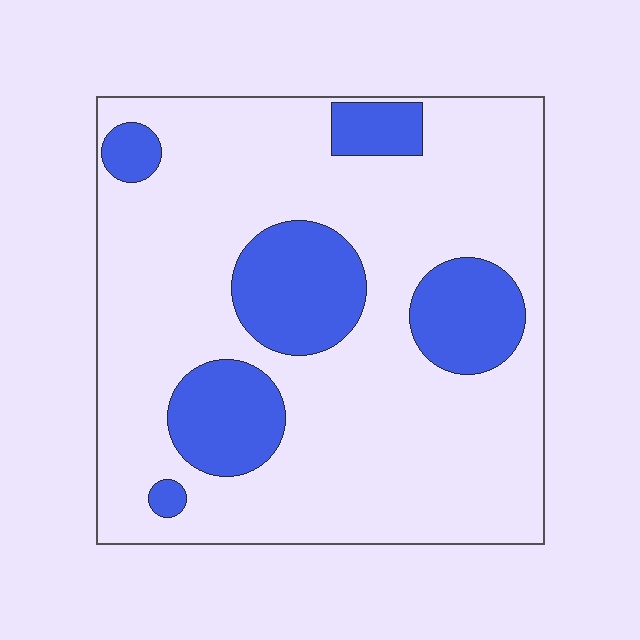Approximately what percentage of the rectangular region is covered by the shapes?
Approximately 25%.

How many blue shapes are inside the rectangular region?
6.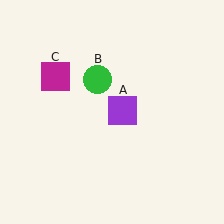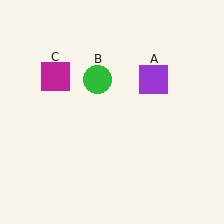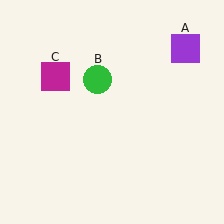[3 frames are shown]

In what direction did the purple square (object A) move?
The purple square (object A) moved up and to the right.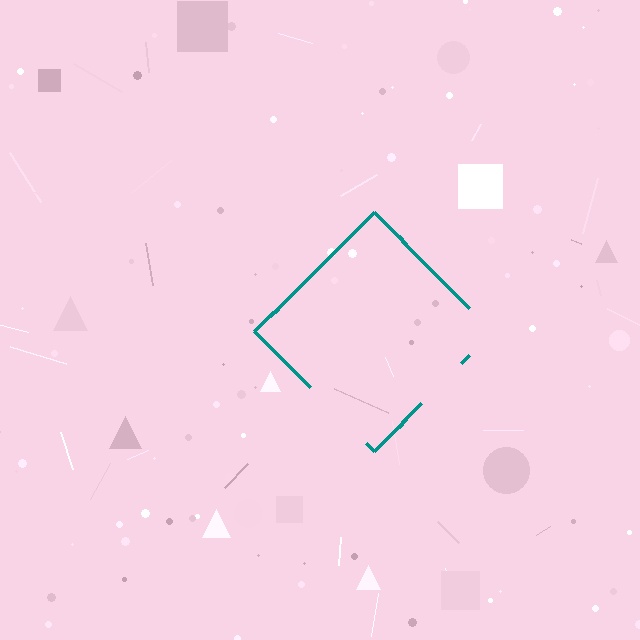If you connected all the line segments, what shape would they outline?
They would outline a diamond.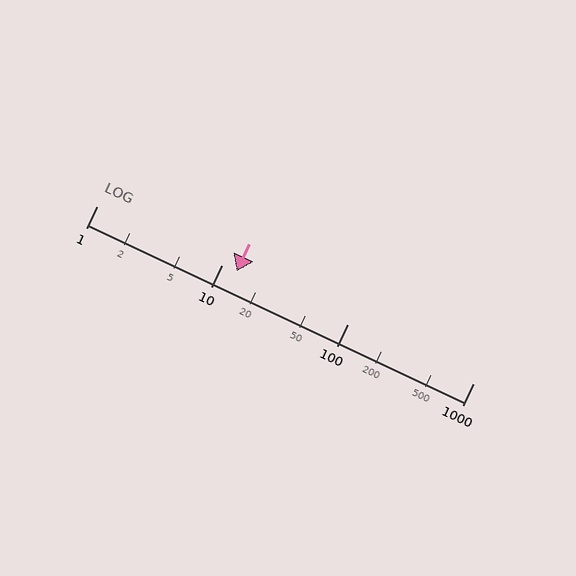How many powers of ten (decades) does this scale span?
The scale spans 3 decades, from 1 to 1000.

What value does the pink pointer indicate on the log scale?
The pointer indicates approximately 13.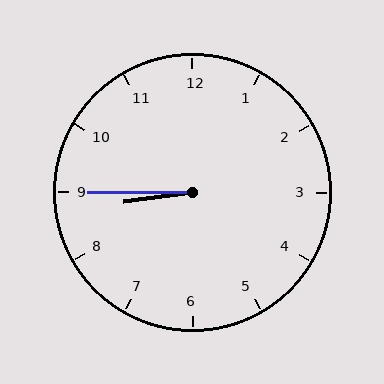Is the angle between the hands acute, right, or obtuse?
It is acute.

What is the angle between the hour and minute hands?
Approximately 8 degrees.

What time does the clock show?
8:45.